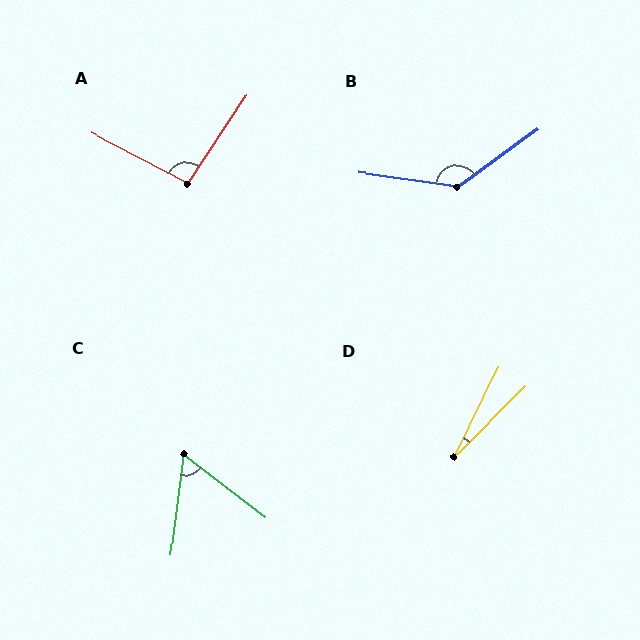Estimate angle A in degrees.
Approximately 97 degrees.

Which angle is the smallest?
D, at approximately 19 degrees.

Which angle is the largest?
B, at approximately 137 degrees.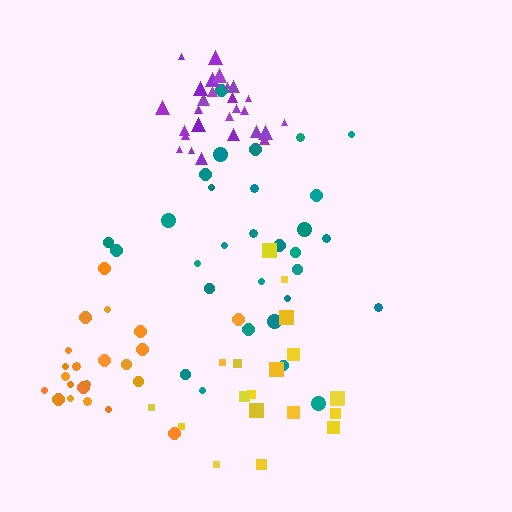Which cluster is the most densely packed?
Purple.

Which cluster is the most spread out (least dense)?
Teal.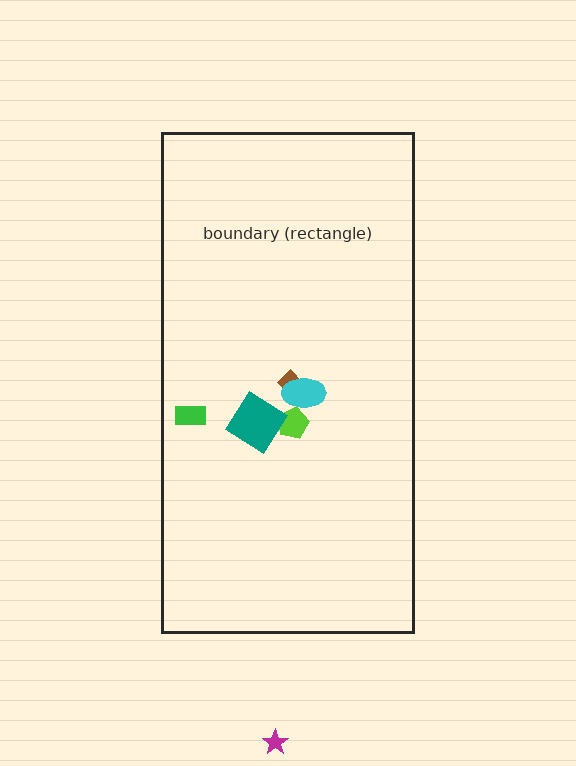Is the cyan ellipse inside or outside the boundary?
Inside.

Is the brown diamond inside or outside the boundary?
Inside.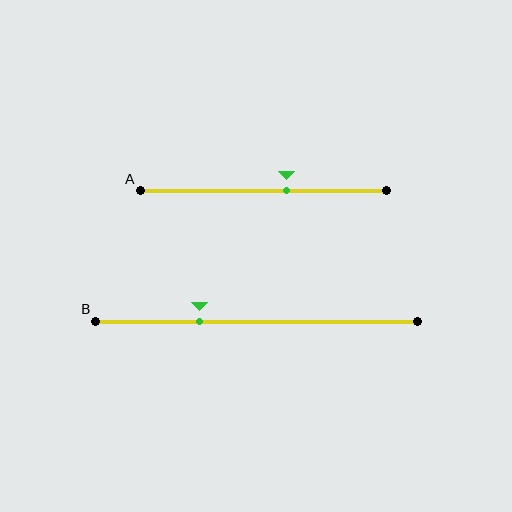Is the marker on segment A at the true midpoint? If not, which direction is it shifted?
No, the marker on segment A is shifted to the right by about 9% of the segment length.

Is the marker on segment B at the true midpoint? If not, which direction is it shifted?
No, the marker on segment B is shifted to the left by about 18% of the segment length.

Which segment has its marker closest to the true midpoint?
Segment A has its marker closest to the true midpoint.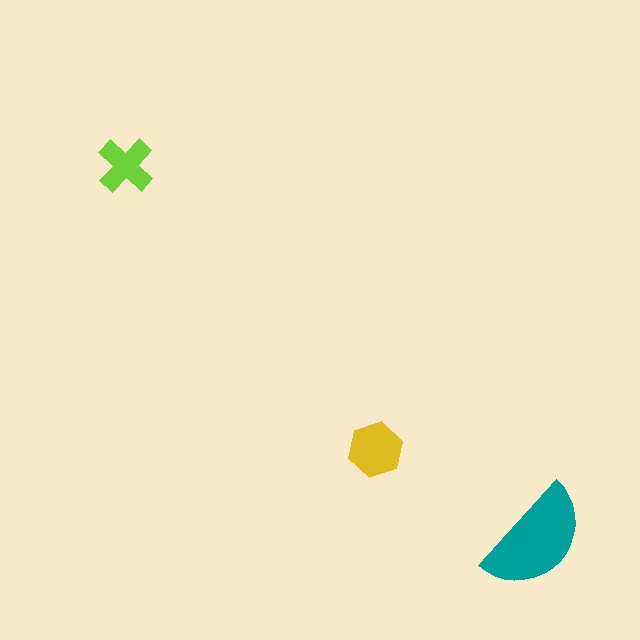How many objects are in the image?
There are 3 objects in the image.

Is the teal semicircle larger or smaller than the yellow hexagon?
Larger.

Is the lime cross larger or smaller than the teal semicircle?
Smaller.